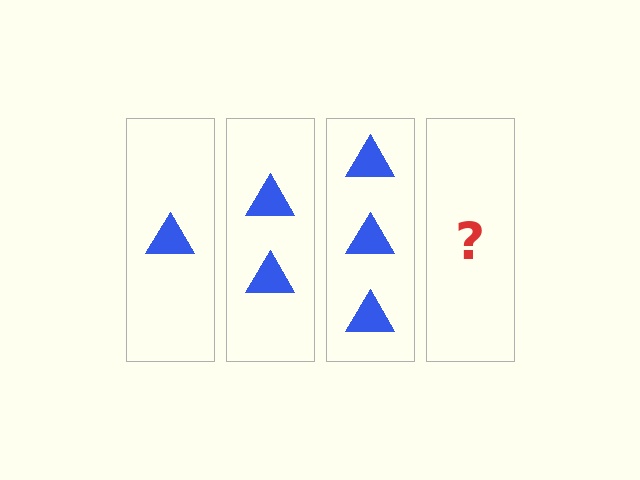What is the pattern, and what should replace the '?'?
The pattern is that each step adds one more triangle. The '?' should be 4 triangles.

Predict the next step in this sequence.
The next step is 4 triangles.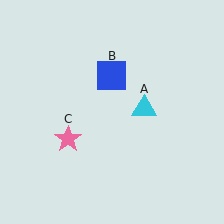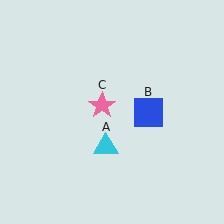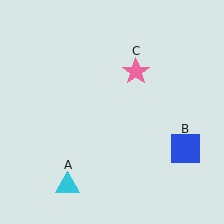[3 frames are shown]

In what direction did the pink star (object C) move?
The pink star (object C) moved up and to the right.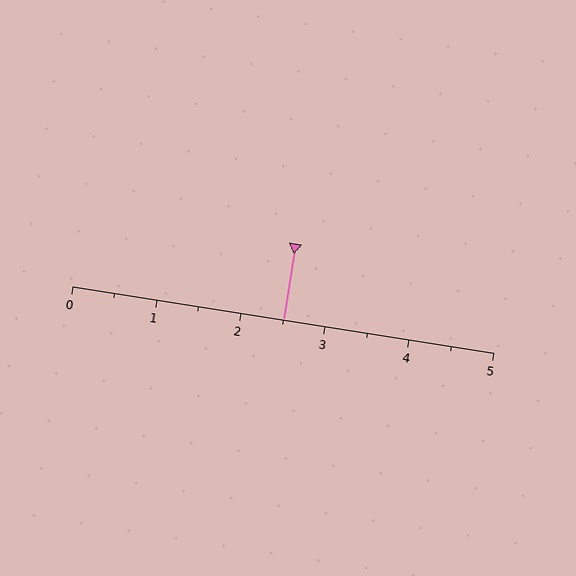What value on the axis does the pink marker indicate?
The marker indicates approximately 2.5.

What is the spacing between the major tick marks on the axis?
The major ticks are spaced 1 apart.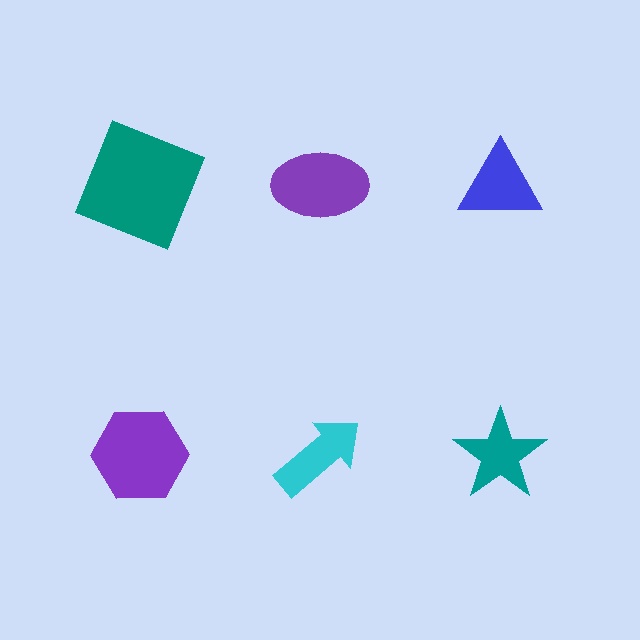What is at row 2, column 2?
A cyan arrow.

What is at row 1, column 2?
A purple ellipse.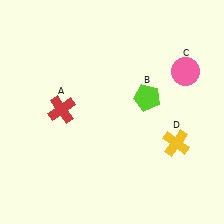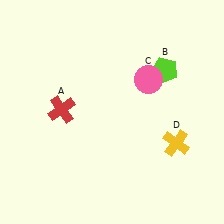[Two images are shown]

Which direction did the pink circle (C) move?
The pink circle (C) moved left.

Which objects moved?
The objects that moved are: the lime pentagon (B), the pink circle (C).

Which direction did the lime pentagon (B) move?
The lime pentagon (B) moved up.